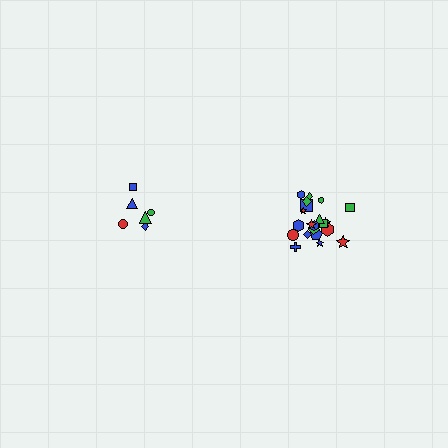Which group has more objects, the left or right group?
The right group.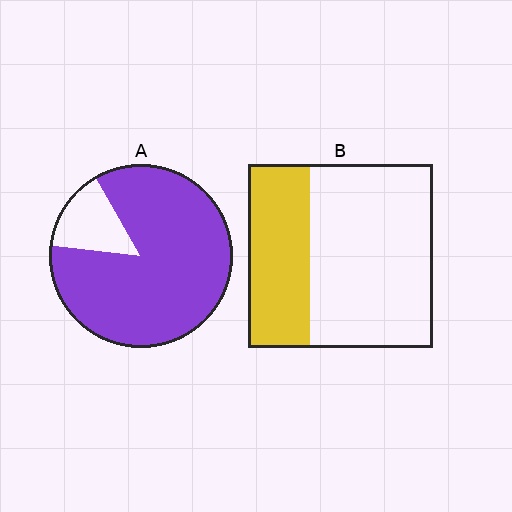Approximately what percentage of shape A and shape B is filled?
A is approximately 85% and B is approximately 35%.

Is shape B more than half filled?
No.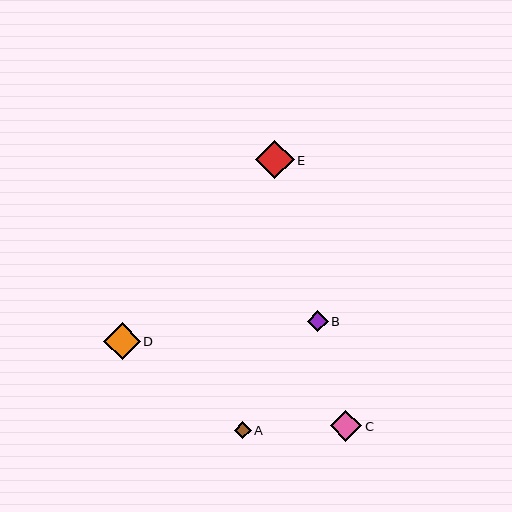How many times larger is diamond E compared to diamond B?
Diamond E is approximately 1.9 times the size of diamond B.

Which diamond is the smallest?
Diamond A is the smallest with a size of approximately 17 pixels.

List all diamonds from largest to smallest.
From largest to smallest: E, D, C, B, A.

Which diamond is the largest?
Diamond E is the largest with a size of approximately 39 pixels.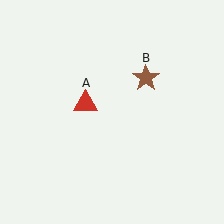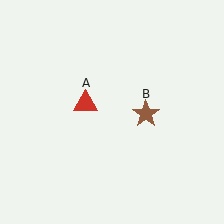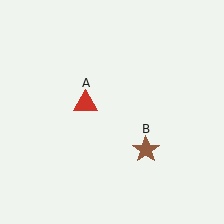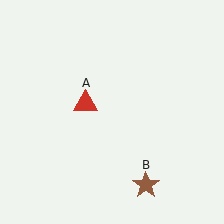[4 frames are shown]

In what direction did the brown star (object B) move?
The brown star (object B) moved down.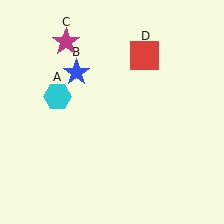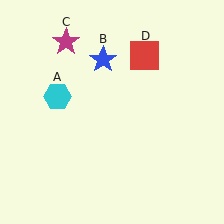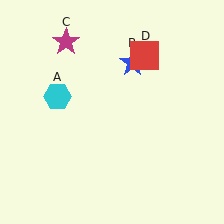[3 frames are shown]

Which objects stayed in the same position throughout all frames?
Cyan hexagon (object A) and magenta star (object C) and red square (object D) remained stationary.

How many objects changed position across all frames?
1 object changed position: blue star (object B).